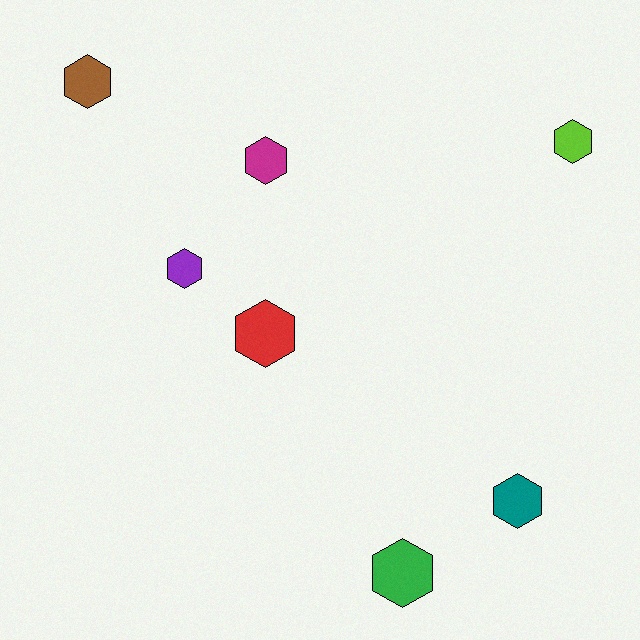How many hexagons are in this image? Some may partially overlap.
There are 7 hexagons.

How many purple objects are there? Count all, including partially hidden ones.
There is 1 purple object.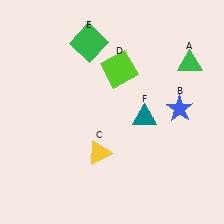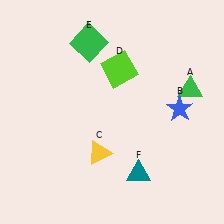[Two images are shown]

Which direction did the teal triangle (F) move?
The teal triangle (F) moved down.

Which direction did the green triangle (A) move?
The green triangle (A) moved down.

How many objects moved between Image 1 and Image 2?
2 objects moved between the two images.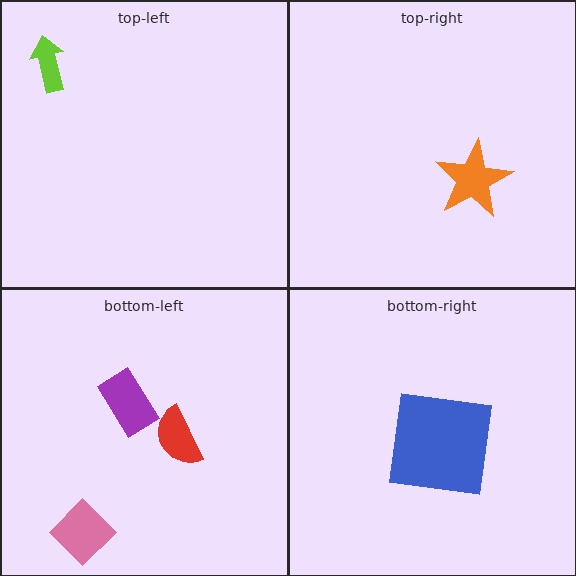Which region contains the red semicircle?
The bottom-left region.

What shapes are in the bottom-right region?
The blue square.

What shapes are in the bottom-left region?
The red semicircle, the pink diamond, the purple rectangle.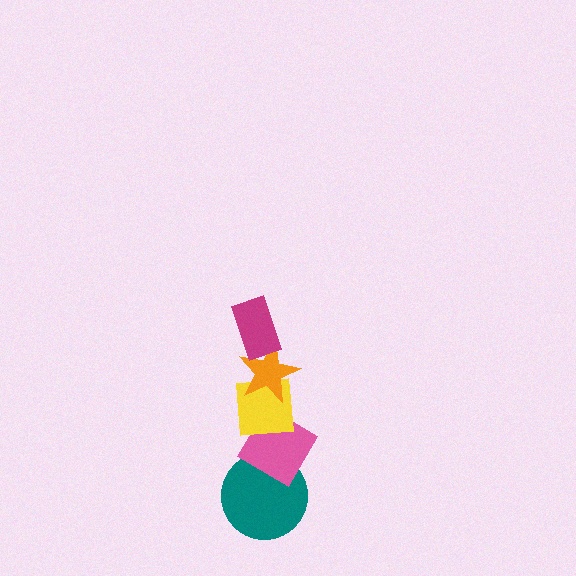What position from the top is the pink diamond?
The pink diamond is 4th from the top.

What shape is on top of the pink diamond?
The yellow square is on top of the pink diamond.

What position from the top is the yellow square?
The yellow square is 3rd from the top.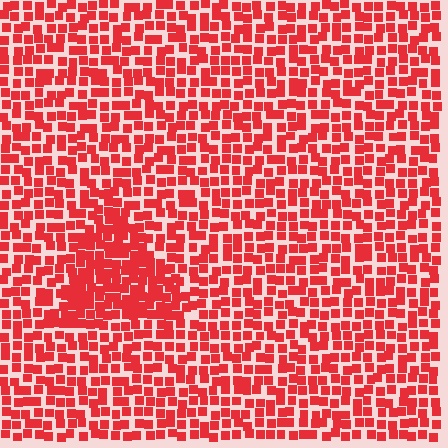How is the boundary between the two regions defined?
The boundary is defined by a change in element density (approximately 1.6x ratio). All elements are the same color, size, and shape.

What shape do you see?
I see a triangle.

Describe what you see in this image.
The image contains small red elements arranged at two different densities. A triangle-shaped region is visible where the elements are more densely packed than the surrounding area.